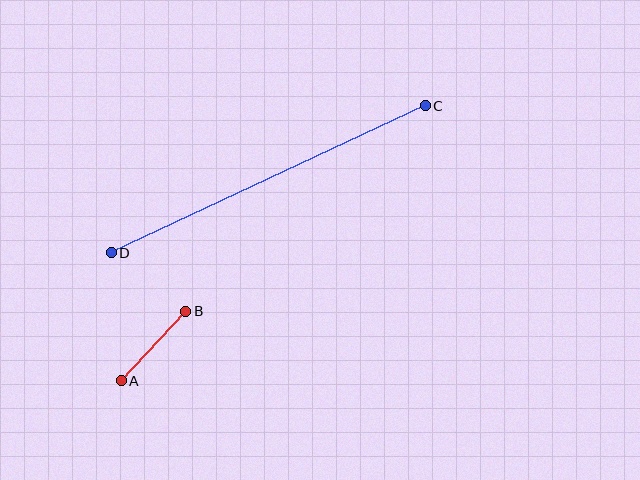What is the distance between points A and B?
The distance is approximately 95 pixels.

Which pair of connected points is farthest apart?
Points C and D are farthest apart.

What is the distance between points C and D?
The distance is approximately 346 pixels.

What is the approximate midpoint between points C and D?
The midpoint is at approximately (268, 179) pixels.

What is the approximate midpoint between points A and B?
The midpoint is at approximately (153, 346) pixels.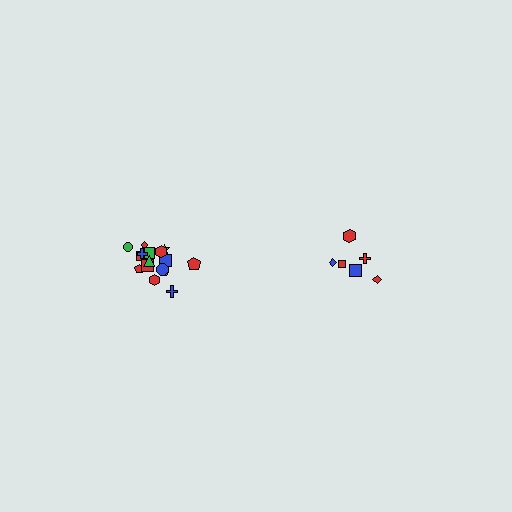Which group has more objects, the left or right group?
The left group.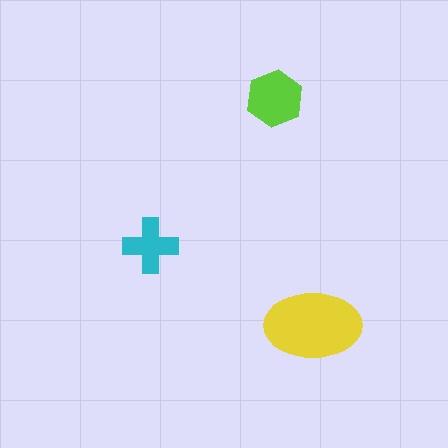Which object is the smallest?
The cyan cross.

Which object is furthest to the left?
The cyan cross is leftmost.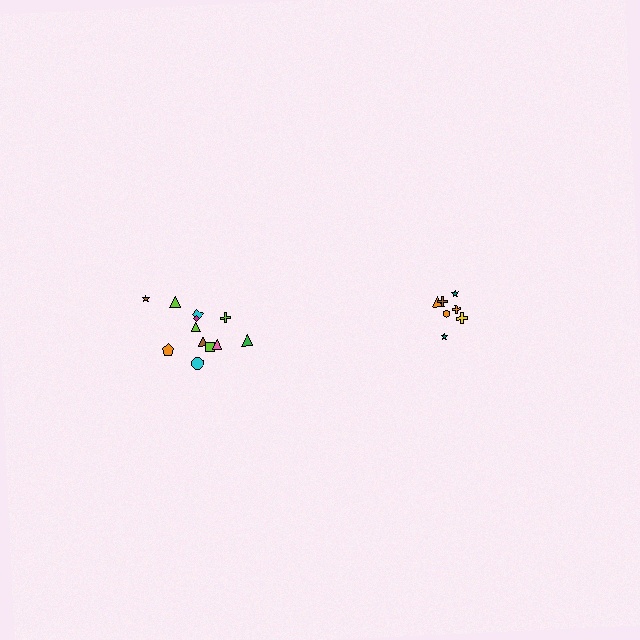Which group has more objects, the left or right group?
The left group.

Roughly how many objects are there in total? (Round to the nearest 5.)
Roughly 20 objects in total.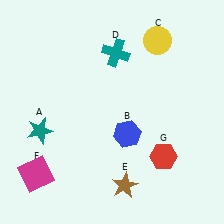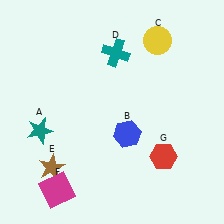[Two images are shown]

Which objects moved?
The objects that moved are: the brown star (E), the magenta square (F).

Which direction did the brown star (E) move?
The brown star (E) moved left.